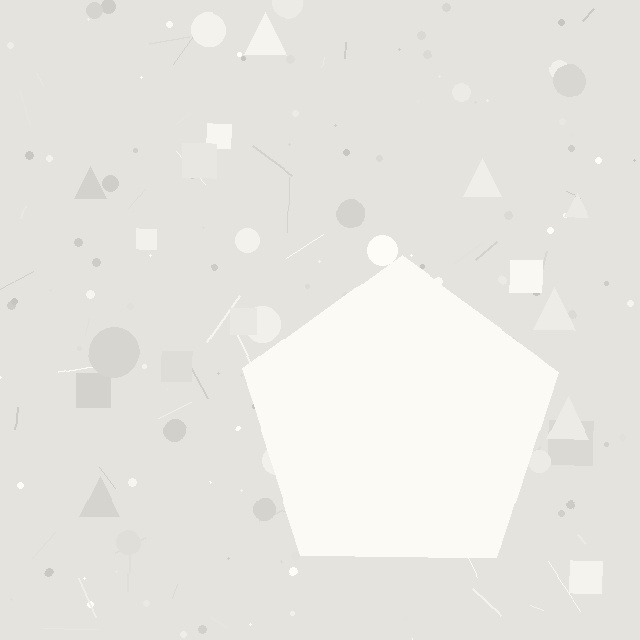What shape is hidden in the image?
A pentagon is hidden in the image.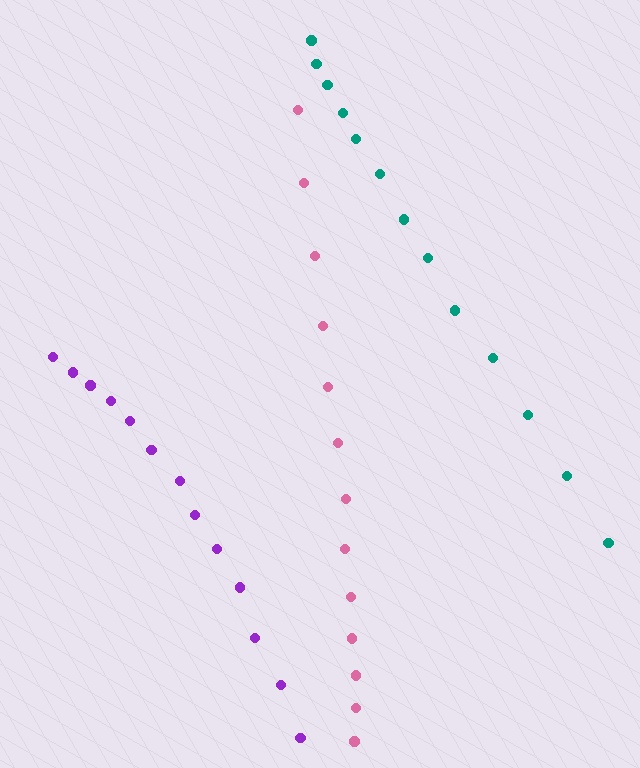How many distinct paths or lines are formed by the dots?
There are 3 distinct paths.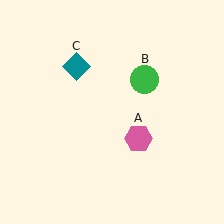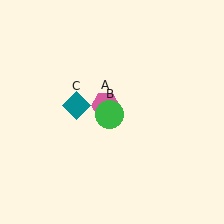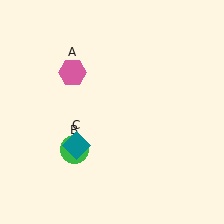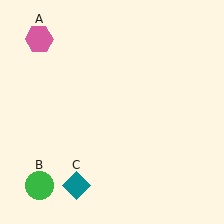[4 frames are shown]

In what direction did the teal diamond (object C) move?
The teal diamond (object C) moved down.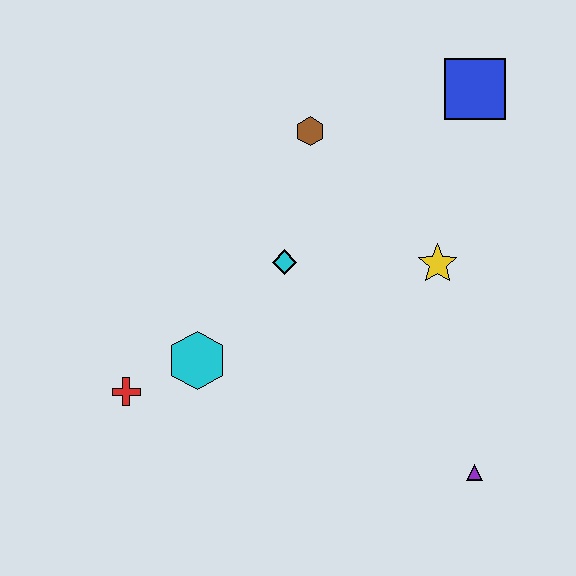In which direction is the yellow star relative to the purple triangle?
The yellow star is above the purple triangle.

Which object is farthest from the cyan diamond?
The purple triangle is farthest from the cyan diamond.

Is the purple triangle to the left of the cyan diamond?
No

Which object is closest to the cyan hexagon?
The red cross is closest to the cyan hexagon.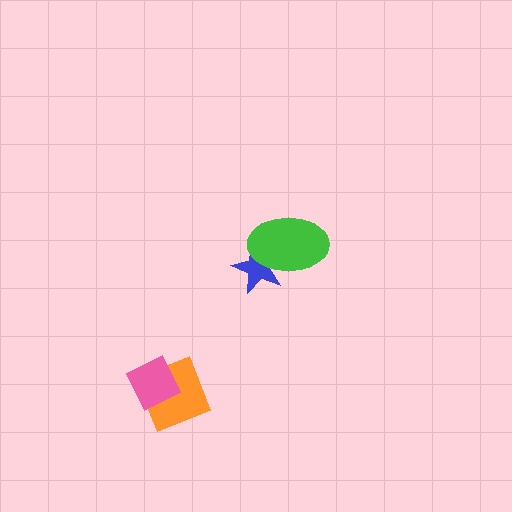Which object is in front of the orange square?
The pink diamond is in front of the orange square.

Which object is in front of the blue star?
The green ellipse is in front of the blue star.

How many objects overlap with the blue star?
1 object overlaps with the blue star.